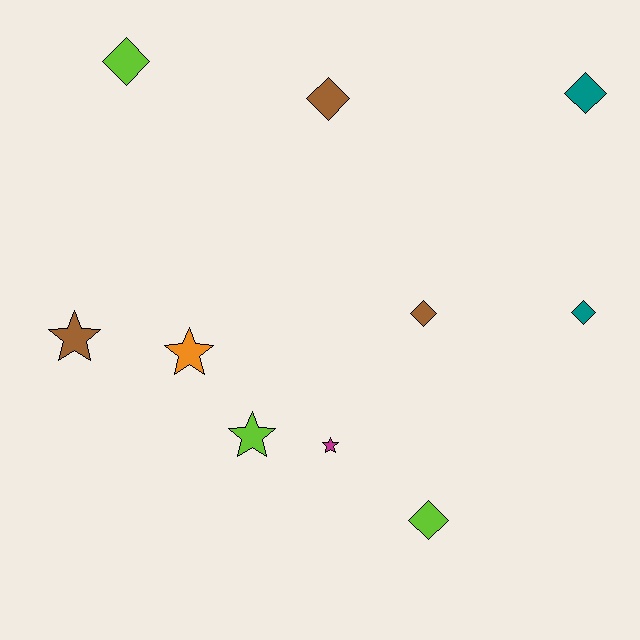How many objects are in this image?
There are 10 objects.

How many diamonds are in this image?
There are 6 diamonds.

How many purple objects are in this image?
There are no purple objects.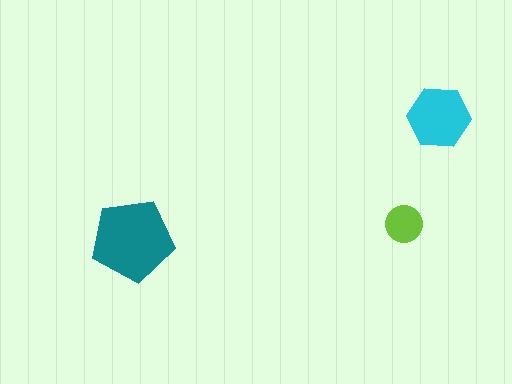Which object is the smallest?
The lime circle.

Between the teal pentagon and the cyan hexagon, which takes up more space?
The teal pentagon.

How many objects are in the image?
There are 3 objects in the image.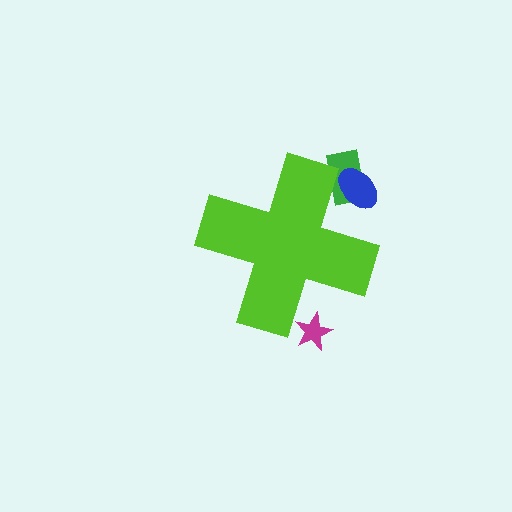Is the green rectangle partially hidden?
Yes, the green rectangle is partially hidden behind the lime cross.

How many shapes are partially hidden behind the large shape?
3 shapes are partially hidden.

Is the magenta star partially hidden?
Yes, the magenta star is partially hidden behind the lime cross.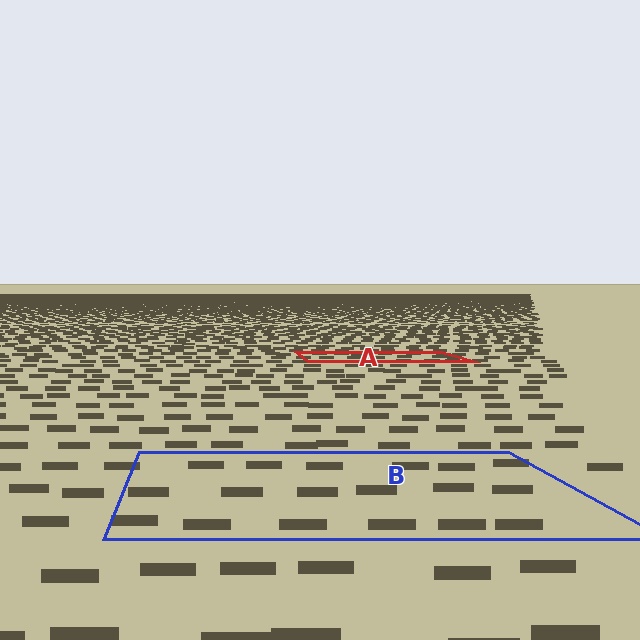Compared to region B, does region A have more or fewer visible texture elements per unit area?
Region A has more texture elements per unit area — they are packed more densely because it is farther away.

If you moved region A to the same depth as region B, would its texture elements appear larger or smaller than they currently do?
They would appear larger. At a closer depth, the same texture elements are projected at a bigger on-screen size.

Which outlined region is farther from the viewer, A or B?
Region A is farther from the viewer — the texture elements inside it appear smaller and more densely packed.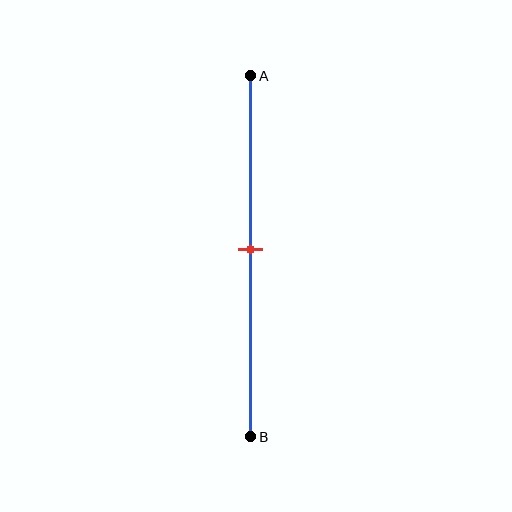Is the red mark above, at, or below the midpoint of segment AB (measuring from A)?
The red mark is approximately at the midpoint of segment AB.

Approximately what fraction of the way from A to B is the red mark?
The red mark is approximately 50% of the way from A to B.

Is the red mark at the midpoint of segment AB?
Yes, the mark is approximately at the midpoint.